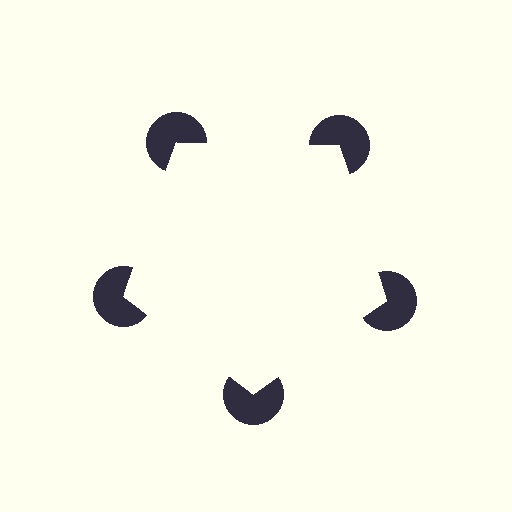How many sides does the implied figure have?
5 sides.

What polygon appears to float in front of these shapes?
An illusory pentagon — its edges are inferred from the aligned wedge cuts in the pac-man discs, not physically drawn.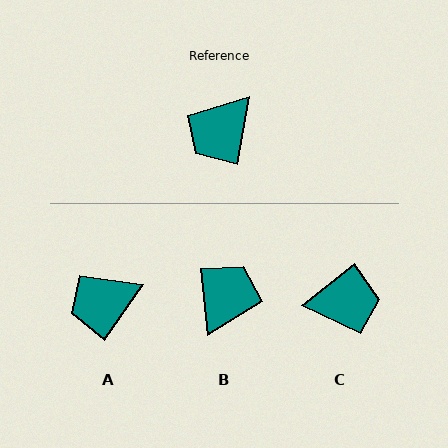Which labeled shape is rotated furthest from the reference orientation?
B, about 164 degrees away.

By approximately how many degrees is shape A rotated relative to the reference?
Approximately 25 degrees clockwise.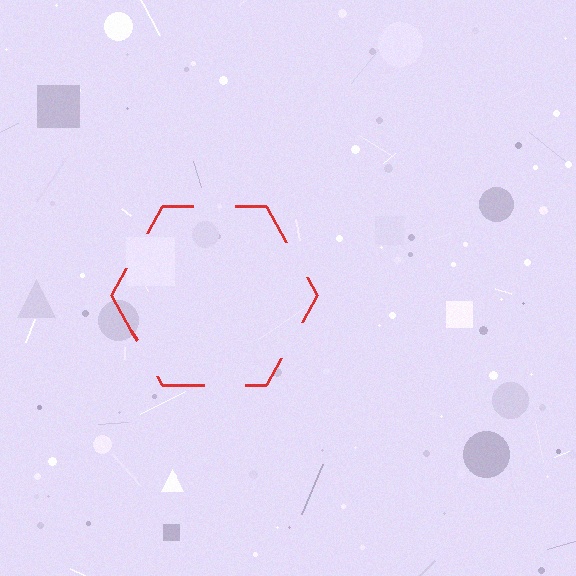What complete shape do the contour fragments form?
The contour fragments form a hexagon.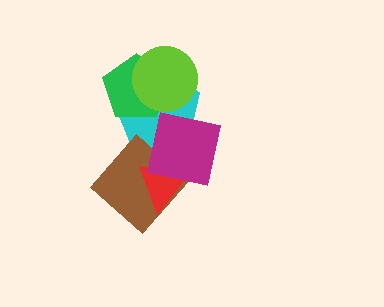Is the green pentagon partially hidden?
Yes, it is partially covered by another shape.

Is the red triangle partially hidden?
Yes, it is partially covered by another shape.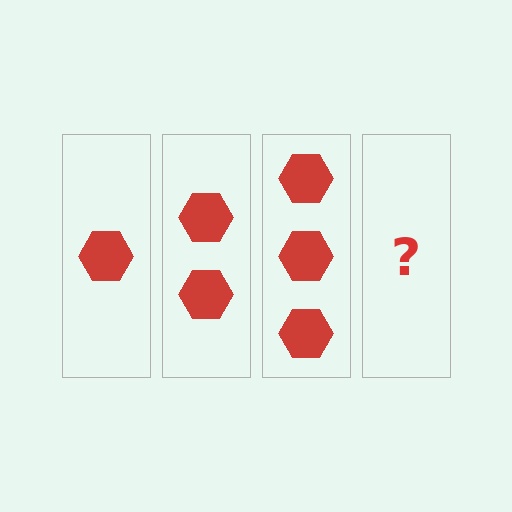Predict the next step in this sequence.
The next step is 4 hexagons.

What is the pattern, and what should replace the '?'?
The pattern is that each step adds one more hexagon. The '?' should be 4 hexagons.